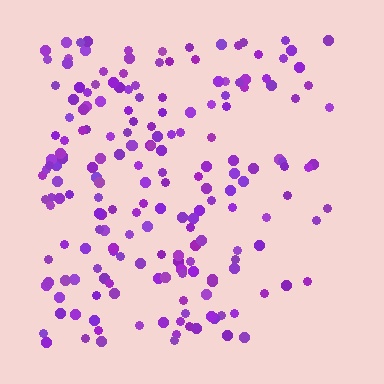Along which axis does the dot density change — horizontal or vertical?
Horizontal.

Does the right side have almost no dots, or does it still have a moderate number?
Still a moderate number, just noticeably fewer than the left.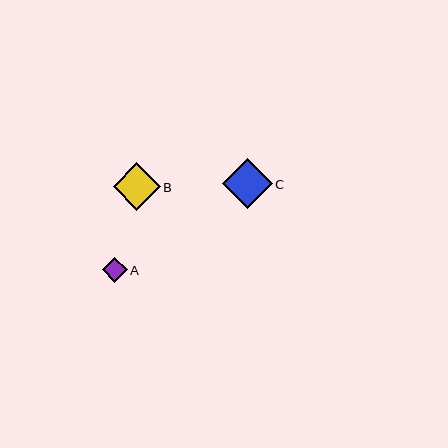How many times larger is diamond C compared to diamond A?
Diamond C is approximately 2.0 times the size of diamond A.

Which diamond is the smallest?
Diamond A is the smallest with a size of approximately 25 pixels.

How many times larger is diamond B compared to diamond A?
Diamond B is approximately 1.9 times the size of diamond A.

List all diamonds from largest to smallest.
From largest to smallest: C, B, A.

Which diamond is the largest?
Diamond C is the largest with a size of approximately 50 pixels.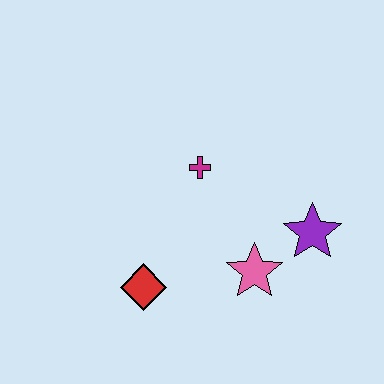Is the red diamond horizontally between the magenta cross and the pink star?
No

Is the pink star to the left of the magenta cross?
No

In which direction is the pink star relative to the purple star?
The pink star is to the left of the purple star.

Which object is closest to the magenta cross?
The pink star is closest to the magenta cross.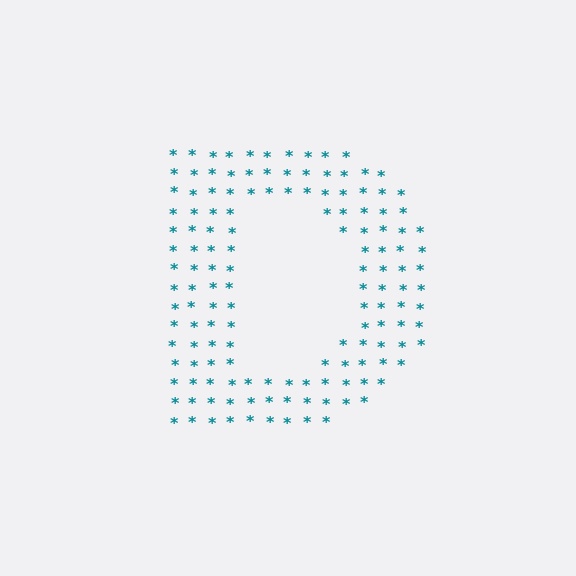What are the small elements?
The small elements are asterisks.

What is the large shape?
The large shape is the letter D.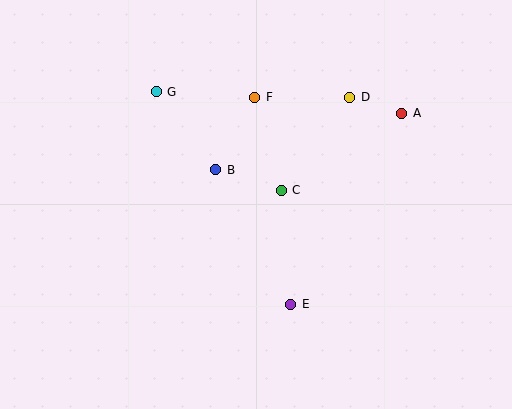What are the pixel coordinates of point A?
Point A is at (402, 113).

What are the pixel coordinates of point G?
Point G is at (156, 92).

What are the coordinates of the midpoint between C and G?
The midpoint between C and G is at (219, 141).